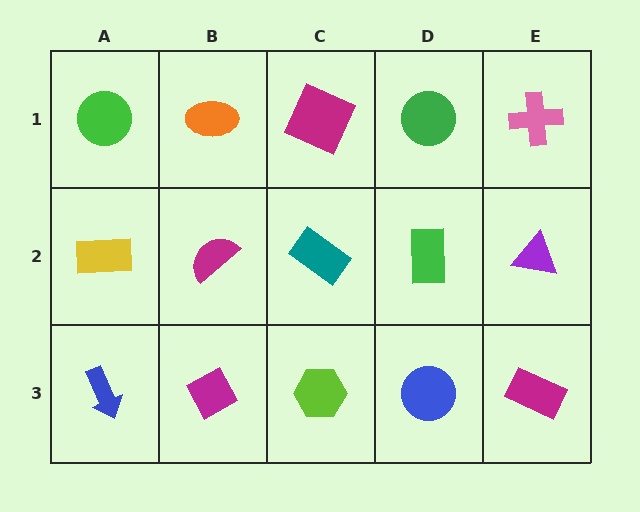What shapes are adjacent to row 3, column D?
A green rectangle (row 2, column D), a lime hexagon (row 3, column C), a magenta rectangle (row 3, column E).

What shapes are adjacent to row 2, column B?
An orange ellipse (row 1, column B), a magenta diamond (row 3, column B), a yellow rectangle (row 2, column A), a teal rectangle (row 2, column C).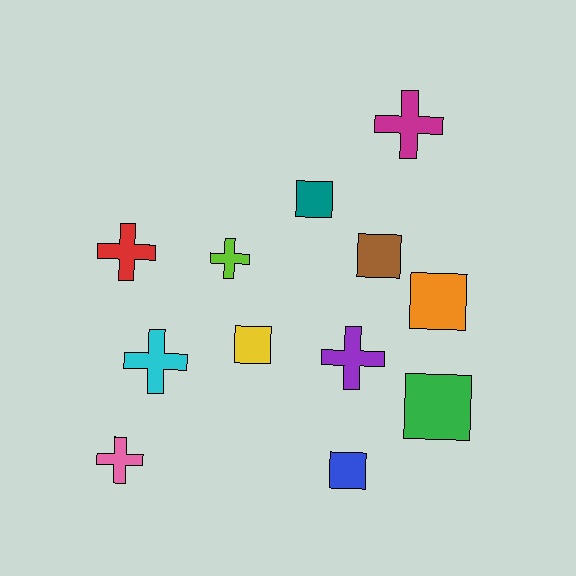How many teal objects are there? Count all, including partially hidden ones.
There is 1 teal object.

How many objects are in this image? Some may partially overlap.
There are 12 objects.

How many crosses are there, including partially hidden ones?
There are 6 crosses.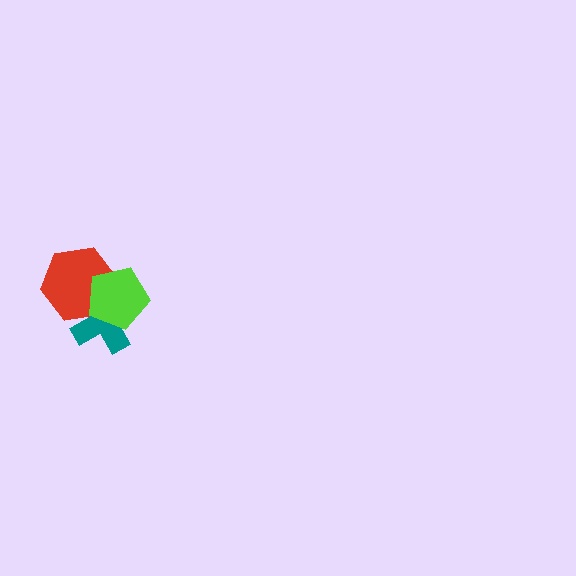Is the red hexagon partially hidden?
Yes, it is partially covered by another shape.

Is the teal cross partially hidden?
Yes, it is partially covered by another shape.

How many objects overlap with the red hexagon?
2 objects overlap with the red hexagon.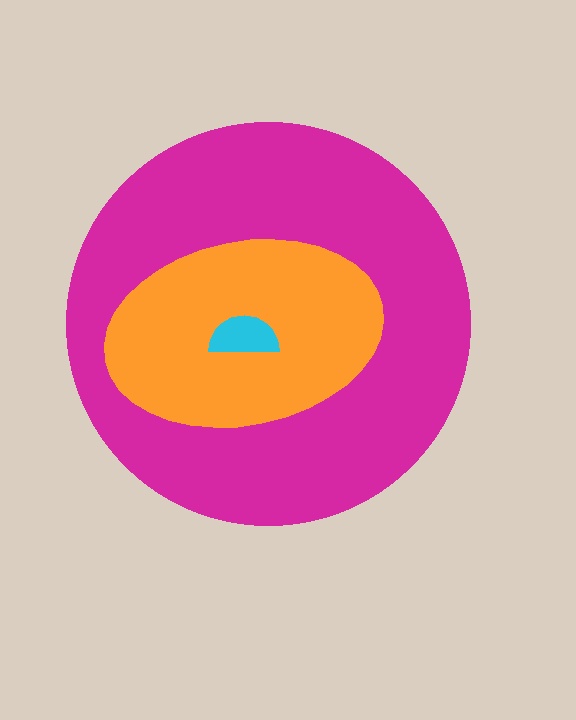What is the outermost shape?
The magenta circle.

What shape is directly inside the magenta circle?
The orange ellipse.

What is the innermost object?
The cyan semicircle.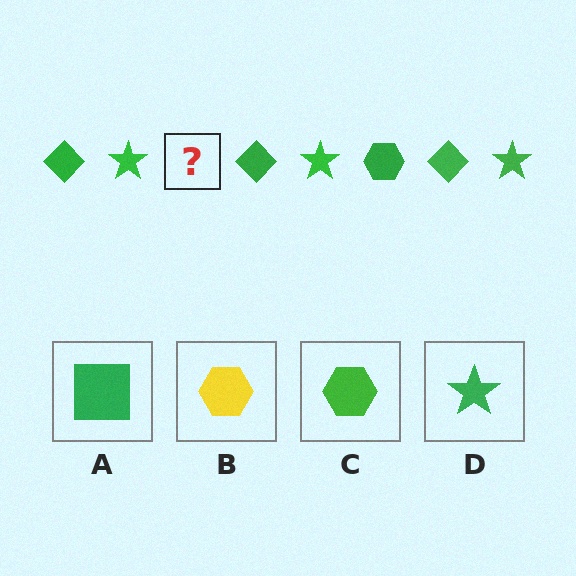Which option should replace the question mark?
Option C.